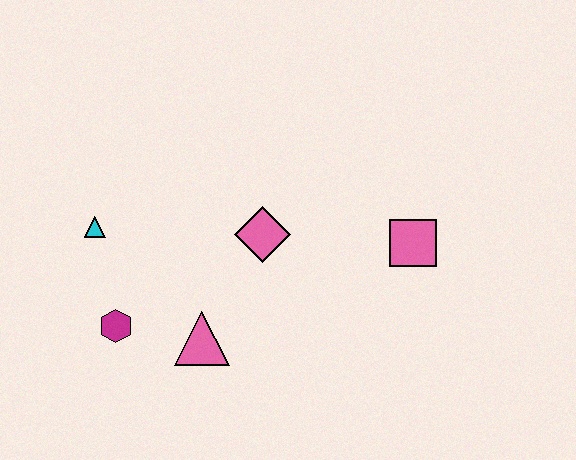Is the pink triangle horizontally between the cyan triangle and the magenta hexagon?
No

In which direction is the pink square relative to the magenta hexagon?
The pink square is to the right of the magenta hexagon.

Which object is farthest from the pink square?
The cyan triangle is farthest from the pink square.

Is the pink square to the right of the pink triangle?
Yes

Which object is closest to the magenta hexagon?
The pink triangle is closest to the magenta hexagon.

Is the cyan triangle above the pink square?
Yes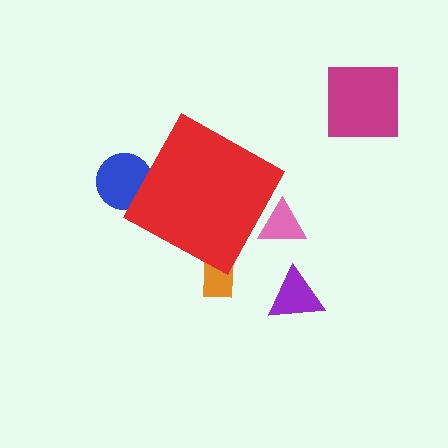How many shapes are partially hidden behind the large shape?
3 shapes are partially hidden.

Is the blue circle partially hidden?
Yes, the blue circle is partially hidden behind the red diamond.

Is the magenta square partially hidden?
No, the magenta square is fully visible.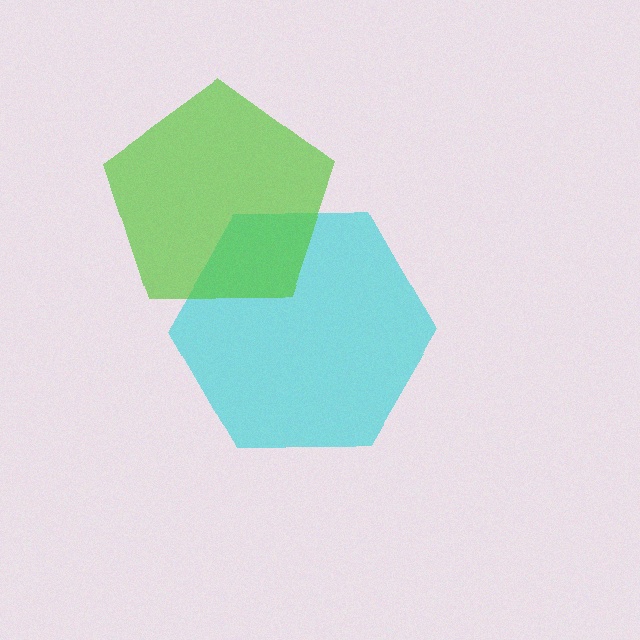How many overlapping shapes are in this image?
There are 2 overlapping shapes in the image.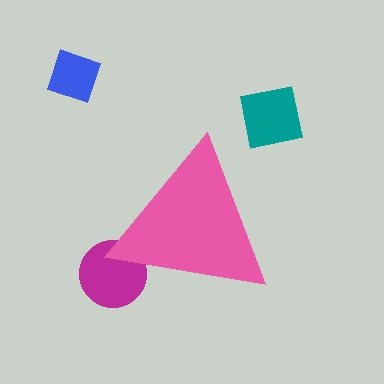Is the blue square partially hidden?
No, the blue square is fully visible.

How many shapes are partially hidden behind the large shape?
1 shape is partially hidden.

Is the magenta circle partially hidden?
Yes, the magenta circle is partially hidden behind the pink triangle.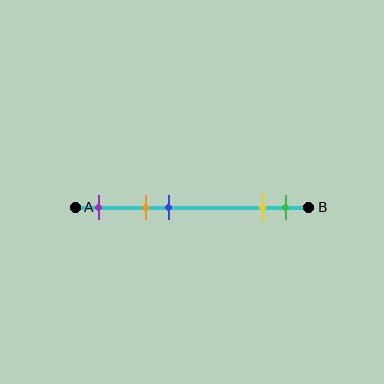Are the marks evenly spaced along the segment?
No, the marks are not evenly spaced.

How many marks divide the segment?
There are 5 marks dividing the segment.